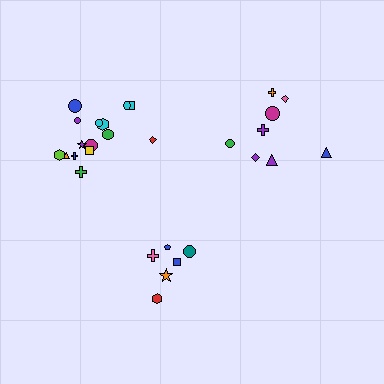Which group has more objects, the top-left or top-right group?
The top-left group.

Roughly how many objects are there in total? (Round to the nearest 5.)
Roughly 30 objects in total.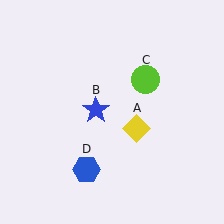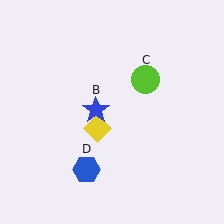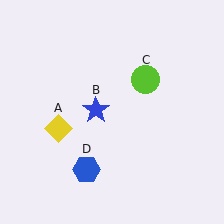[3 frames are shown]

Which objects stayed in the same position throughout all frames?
Blue star (object B) and lime circle (object C) and blue hexagon (object D) remained stationary.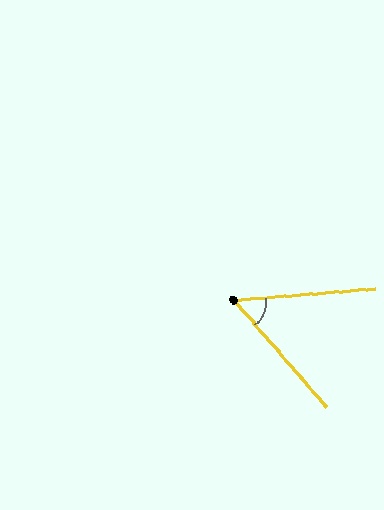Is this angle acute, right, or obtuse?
It is acute.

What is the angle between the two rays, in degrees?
Approximately 54 degrees.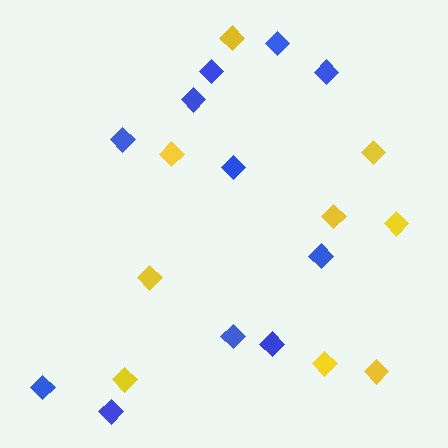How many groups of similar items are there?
There are 2 groups: one group of yellow diamonds (9) and one group of blue diamonds (11).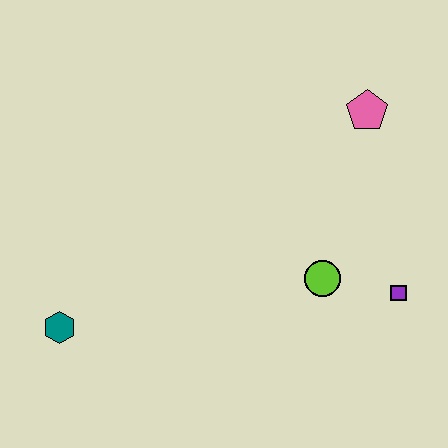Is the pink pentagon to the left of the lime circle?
No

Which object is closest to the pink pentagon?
The lime circle is closest to the pink pentagon.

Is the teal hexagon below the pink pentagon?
Yes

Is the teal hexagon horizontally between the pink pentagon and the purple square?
No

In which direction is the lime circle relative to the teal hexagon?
The lime circle is to the right of the teal hexagon.